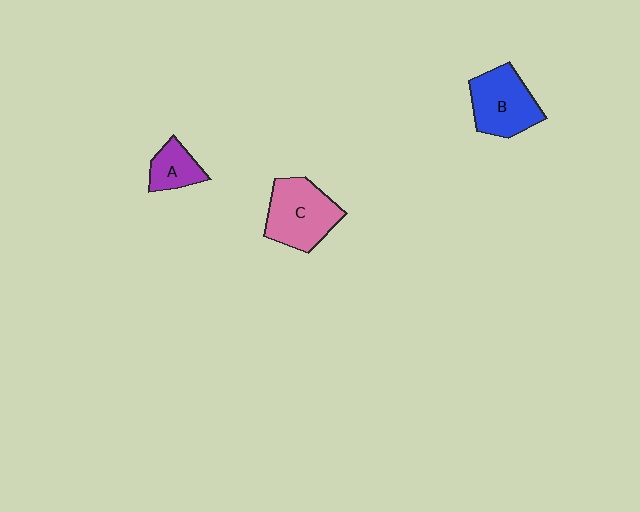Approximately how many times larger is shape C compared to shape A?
Approximately 2.0 times.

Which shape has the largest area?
Shape C (pink).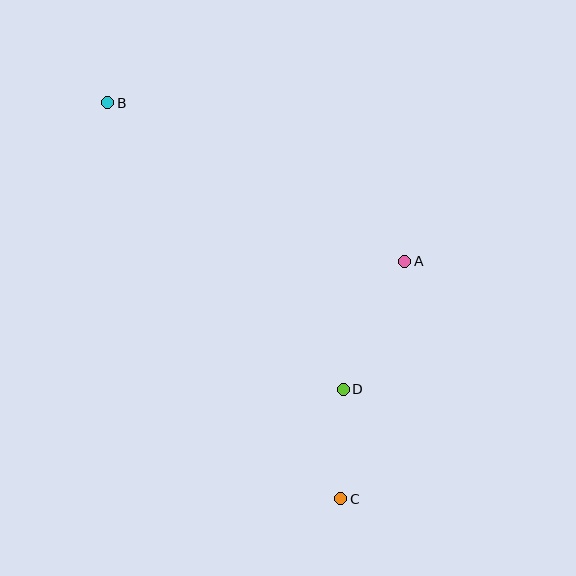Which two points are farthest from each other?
Points B and C are farthest from each other.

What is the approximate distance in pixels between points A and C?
The distance between A and C is approximately 246 pixels.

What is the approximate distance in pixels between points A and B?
The distance between A and B is approximately 336 pixels.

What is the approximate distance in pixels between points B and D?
The distance between B and D is approximately 371 pixels.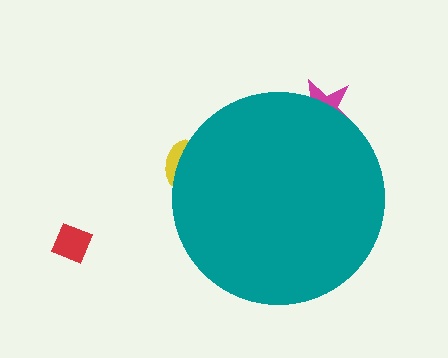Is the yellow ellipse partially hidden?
Yes, the yellow ellipse is partially hidden behind the teal circle.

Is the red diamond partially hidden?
No, the red diamond is fully visible.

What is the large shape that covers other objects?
A teal circle.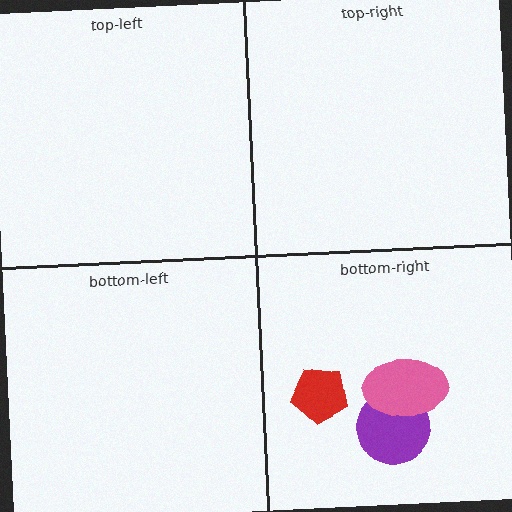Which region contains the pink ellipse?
The bottom-right region.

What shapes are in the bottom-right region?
The red pentagon, the purple circle, the pink ellipse.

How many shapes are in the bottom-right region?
3.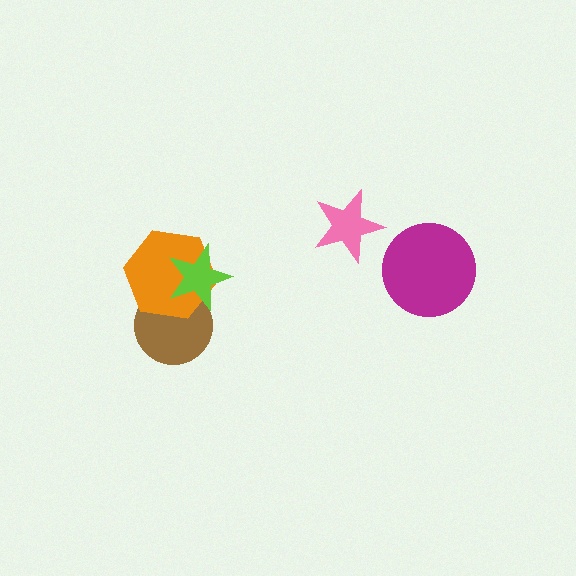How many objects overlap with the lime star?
2 objects overlap with the lime star.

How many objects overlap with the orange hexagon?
2 objects overlap with the orange hexagon.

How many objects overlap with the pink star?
0 objects overlap with the pink star.